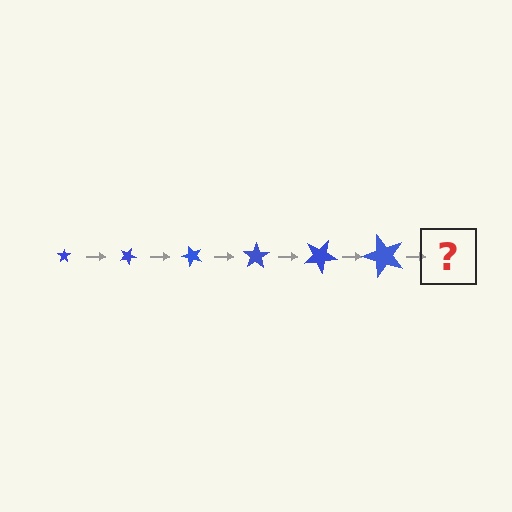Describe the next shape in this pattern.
It should be a star, larger than the previous one and rotated 150 degrees from the start.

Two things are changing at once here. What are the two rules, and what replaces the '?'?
The two rules are that the star grows larger each step and it rotates 25 degrees each step. The '?' should be a star, larger than the previous one and rotated 150 degrees from the start.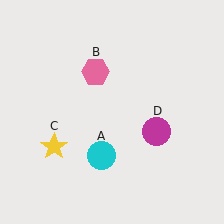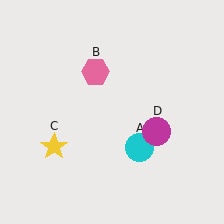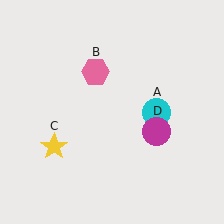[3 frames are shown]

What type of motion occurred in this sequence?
The cyan circle (object A) rotated counterclockwise around the center of the scene.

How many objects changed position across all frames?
1 object changed position: cyan circle (object A).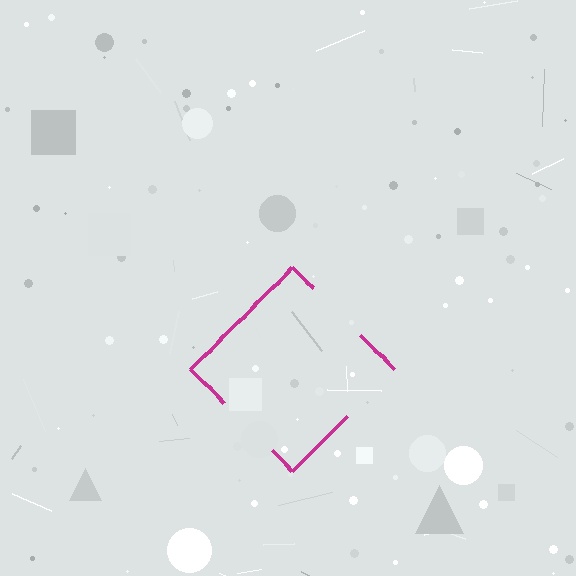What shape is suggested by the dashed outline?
The dashed outline suggests a diamond.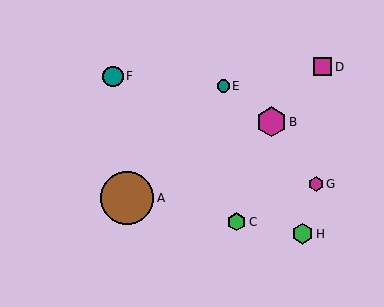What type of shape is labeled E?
Shape E is a teal circle.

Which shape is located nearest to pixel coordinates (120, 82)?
The teal circle (labeled F) at (113, 76) is nearest to that location.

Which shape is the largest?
The brown circle (labeled A) is the largest.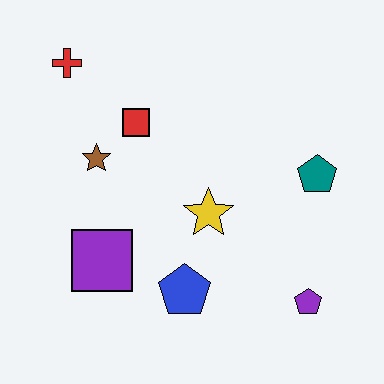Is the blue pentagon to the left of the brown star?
No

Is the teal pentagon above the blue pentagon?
Yes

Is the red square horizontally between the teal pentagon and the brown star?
Yes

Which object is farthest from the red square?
The purple pentagon is farthest from the red square.